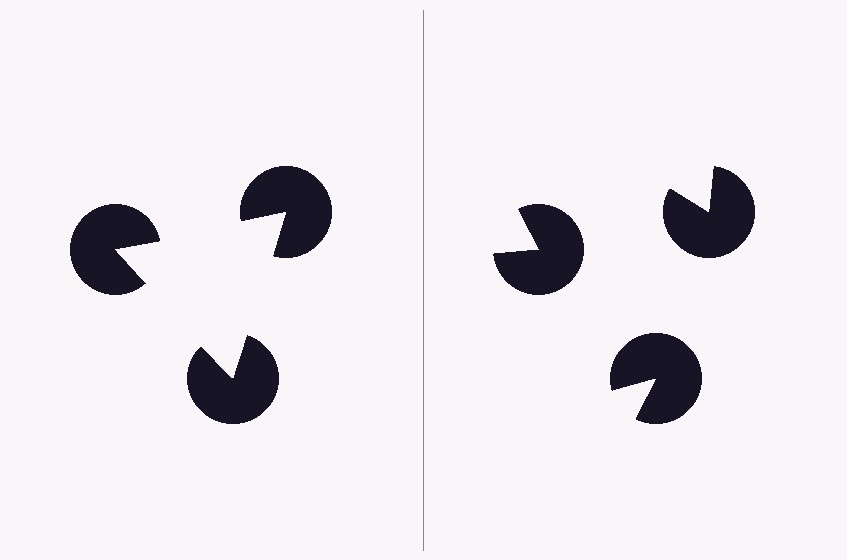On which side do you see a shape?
An illusory triangle appears on the left side. On the right side the wedge cuts are rotated, so no coherent shape forms.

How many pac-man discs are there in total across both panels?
6 — 3 on each side.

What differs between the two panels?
The pac-man discs are positioned identically on both sides; only the wedge orientations differ. On the left they align to a triangle; on the right they are misaligned.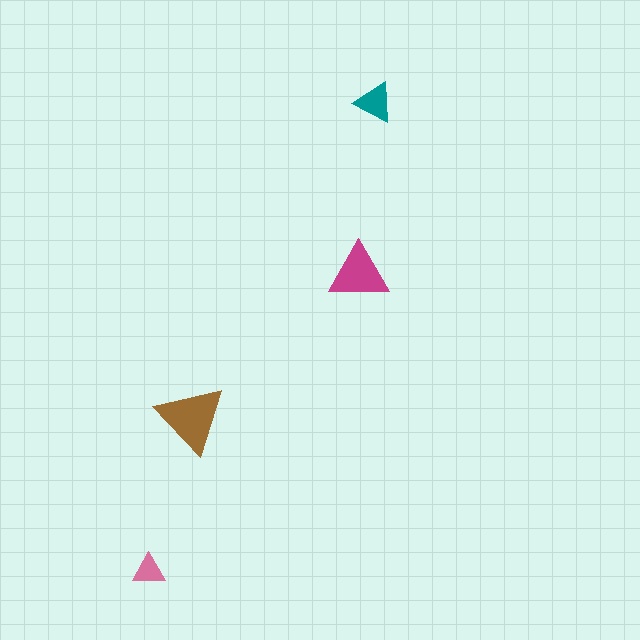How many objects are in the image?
There are 4 objects in the image.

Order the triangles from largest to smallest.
the brown one, the magenta one, the teal one, the pink one.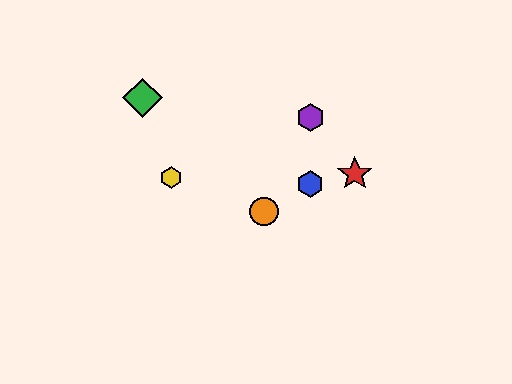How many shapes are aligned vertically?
2 shapes (the blue hexagon, the purple hexagon) are aligned vertically.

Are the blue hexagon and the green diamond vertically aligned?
No, the blue hexagon is at x≈310 and the green diamond is at x≈142.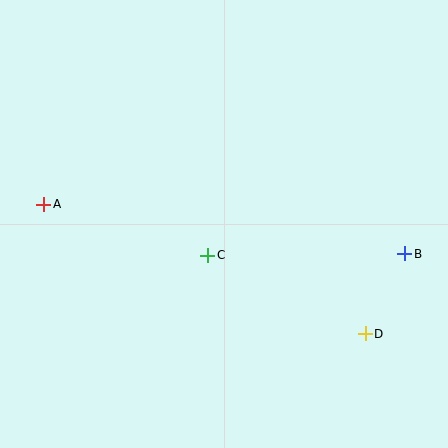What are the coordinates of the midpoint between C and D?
The midpoint between C and D is at (287, 294).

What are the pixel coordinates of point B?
Point B is at (405, 254).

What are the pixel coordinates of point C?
Point C is at (208, 255).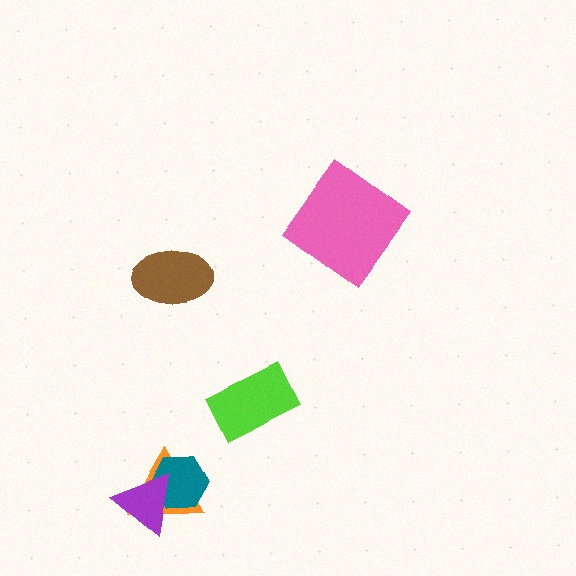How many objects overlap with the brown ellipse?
0 objects overlap with the brown ellipse.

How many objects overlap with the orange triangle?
2 objects overlap with the orange triangle.